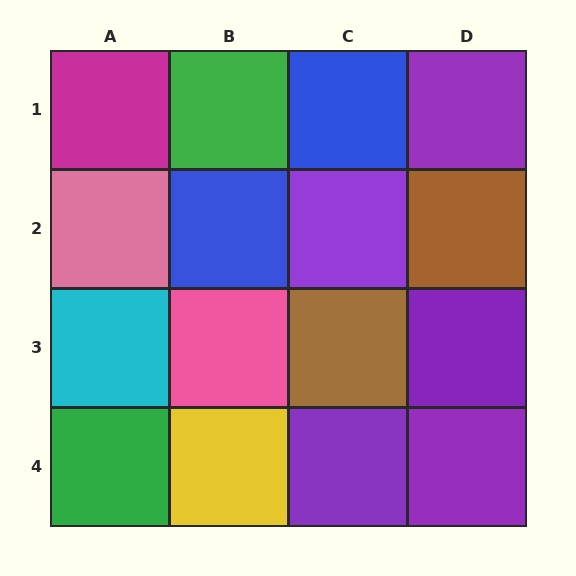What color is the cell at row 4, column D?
Purple.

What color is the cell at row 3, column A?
Cyan.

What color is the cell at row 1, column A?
Magenta.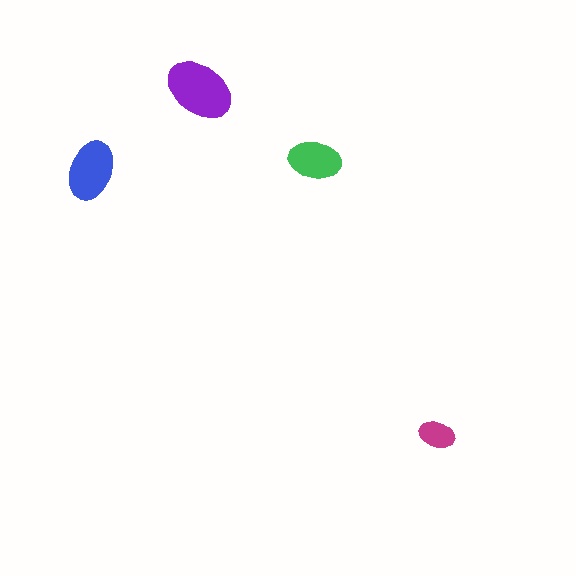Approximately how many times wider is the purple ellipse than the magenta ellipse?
About 2 times wider.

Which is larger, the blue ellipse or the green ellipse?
The blue one.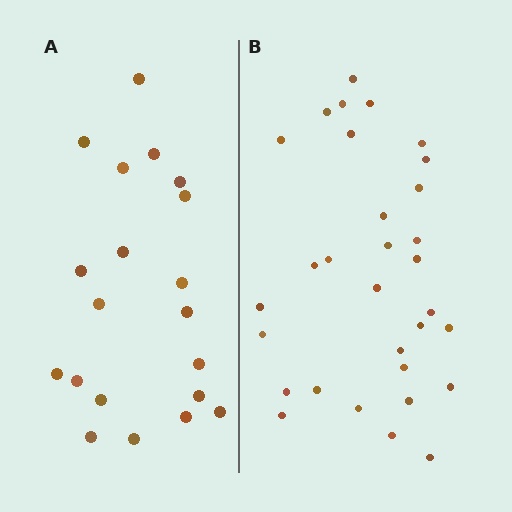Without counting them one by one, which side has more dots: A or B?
Region B (the right region) has more dots.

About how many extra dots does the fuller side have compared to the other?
Region B has roughly 12 or so more dots than region A.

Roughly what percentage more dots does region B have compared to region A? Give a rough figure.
About 55% more.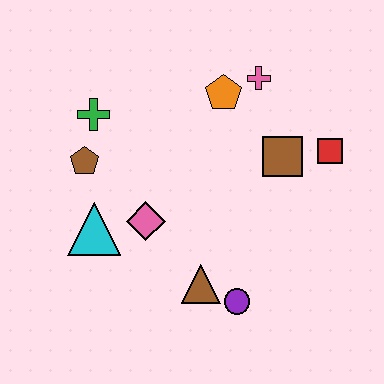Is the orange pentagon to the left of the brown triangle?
No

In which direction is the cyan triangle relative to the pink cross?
The cyan triangle is to the left of the pink cross.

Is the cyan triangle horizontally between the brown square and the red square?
No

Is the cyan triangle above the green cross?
No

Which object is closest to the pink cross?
The orange pentagon is closest to the pink cross.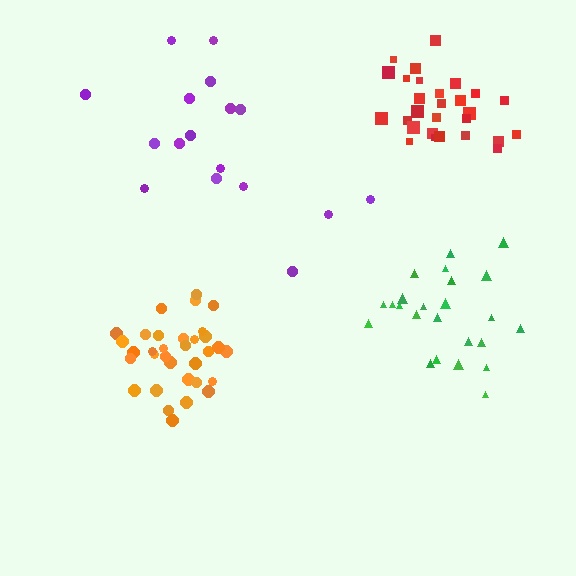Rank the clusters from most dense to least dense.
orange, red, green, purple.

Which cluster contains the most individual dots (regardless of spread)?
Orange (34).